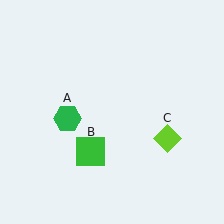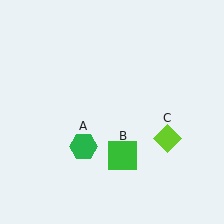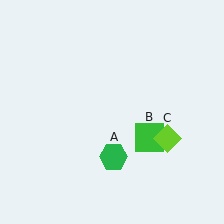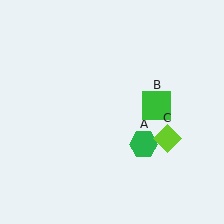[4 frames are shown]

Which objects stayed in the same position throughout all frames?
Lime diamond (object C) remained stationary.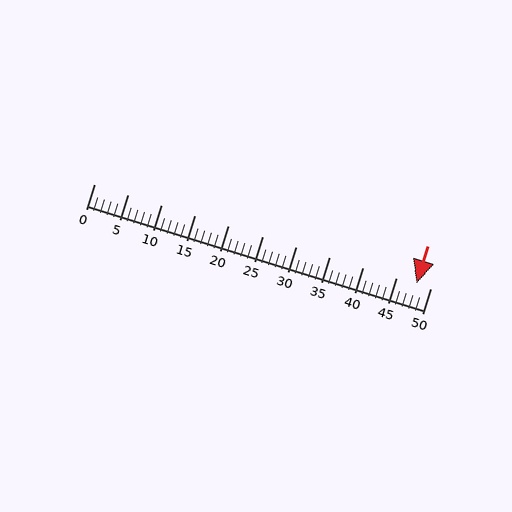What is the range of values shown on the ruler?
The ruler shows values from 0 to 50.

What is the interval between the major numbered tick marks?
The major tick marks are spaced 5 units apart.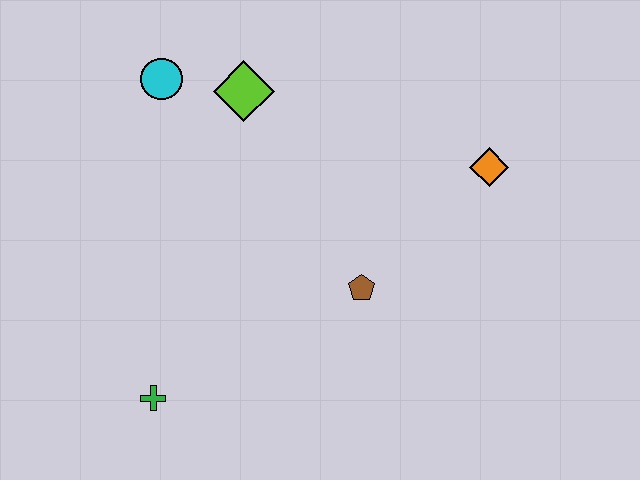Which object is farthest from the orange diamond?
The green cross is farthest from the orange diamond.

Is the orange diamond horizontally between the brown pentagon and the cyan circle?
No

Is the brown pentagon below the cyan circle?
Yes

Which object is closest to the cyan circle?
The lime diamond is closest to the cyan circle.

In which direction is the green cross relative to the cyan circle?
The green cross is below the cyan circle.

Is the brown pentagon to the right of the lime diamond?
Yes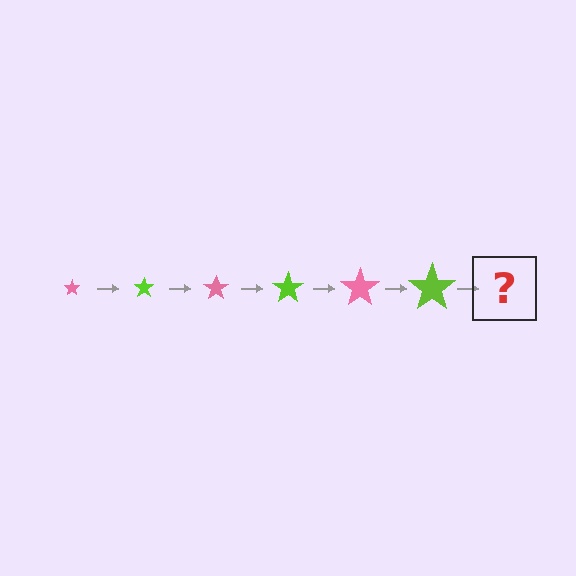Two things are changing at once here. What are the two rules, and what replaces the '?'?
The two rules are that the star grows larger each step and the color cycles through pink and lime. The '?' should be a pink star, larger than the previous one.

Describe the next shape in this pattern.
It should be a pink star, larger than the previous one.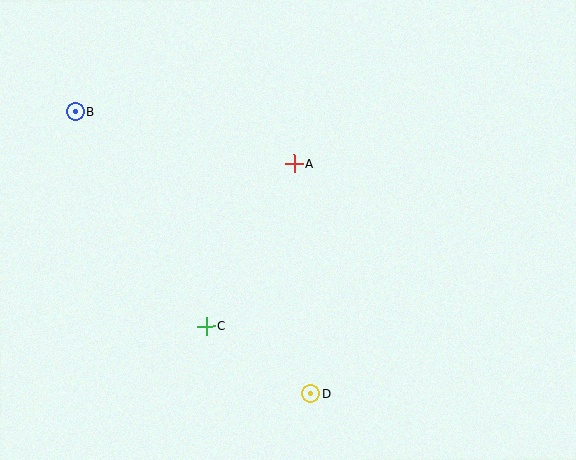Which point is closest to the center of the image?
Point A at (294, 164) is closest to the center.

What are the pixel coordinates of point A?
Point A is at (294, 164).